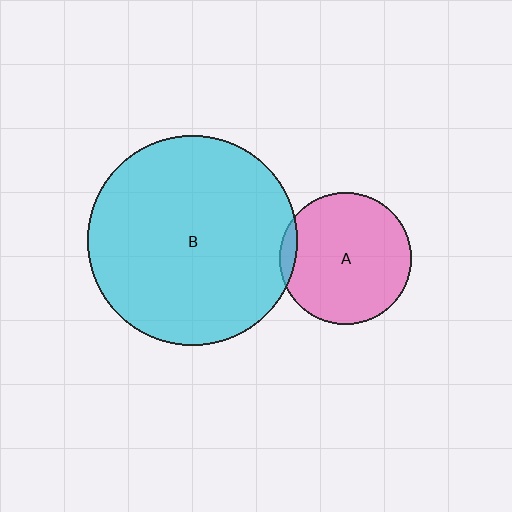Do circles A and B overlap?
Yes.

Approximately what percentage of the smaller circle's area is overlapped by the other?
Approximately 5%.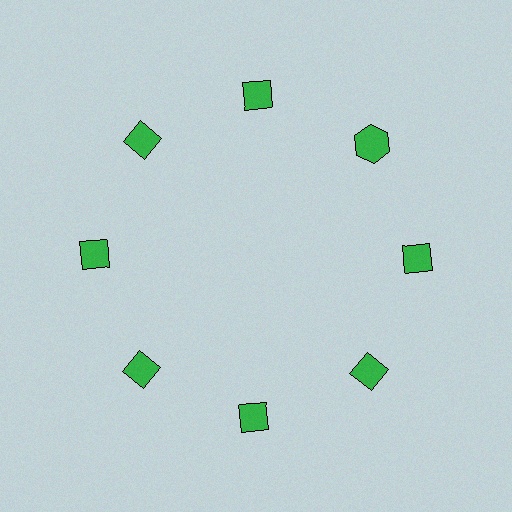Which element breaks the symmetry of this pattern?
The green hexagon at roughly the 2 o'clock position breaks the symmetry. All other shapes are green diamonds.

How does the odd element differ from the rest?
It has a different shape: hexagon instead of diamond.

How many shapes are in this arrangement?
There are 8 shapes arranged in a ring pattern.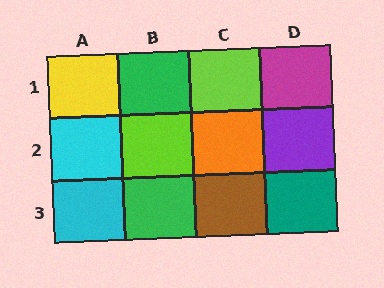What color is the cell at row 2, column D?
Purple.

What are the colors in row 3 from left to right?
Cyan, green, brown, teal.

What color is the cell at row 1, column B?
Green.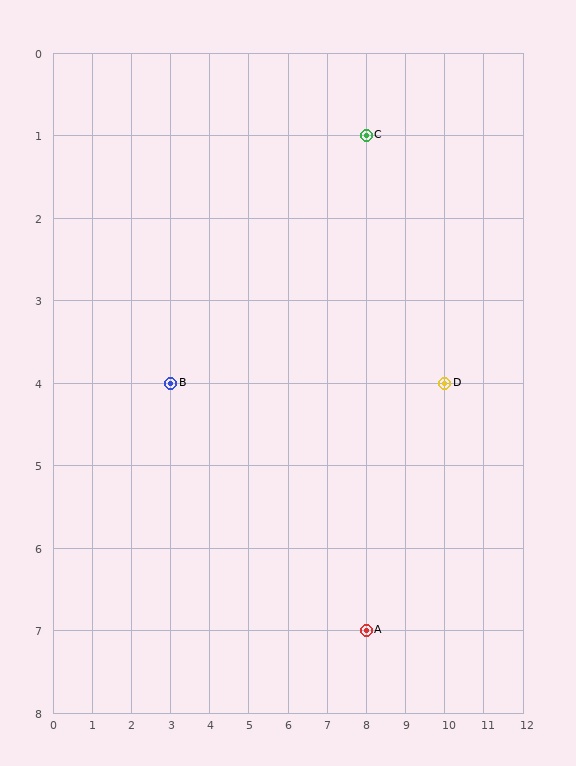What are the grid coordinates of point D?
Point D is at grid coordinates (10, 4).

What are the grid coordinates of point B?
Point B is at grid coordinates (3, 4).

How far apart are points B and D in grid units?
Points B and D are 7 columns apart.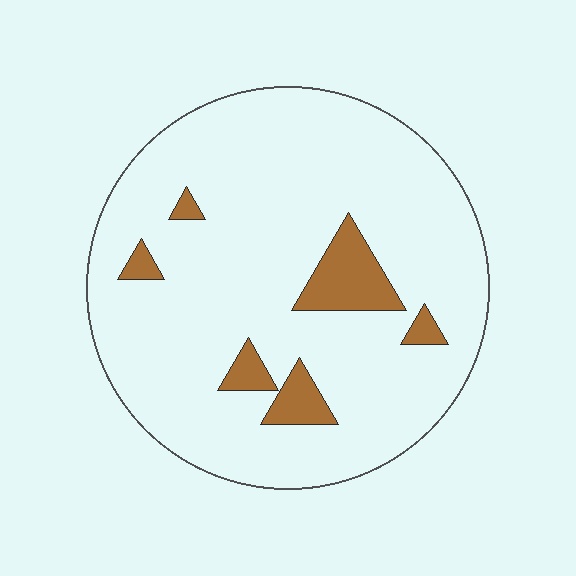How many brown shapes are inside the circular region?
6.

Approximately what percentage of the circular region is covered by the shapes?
Approximately 10%.